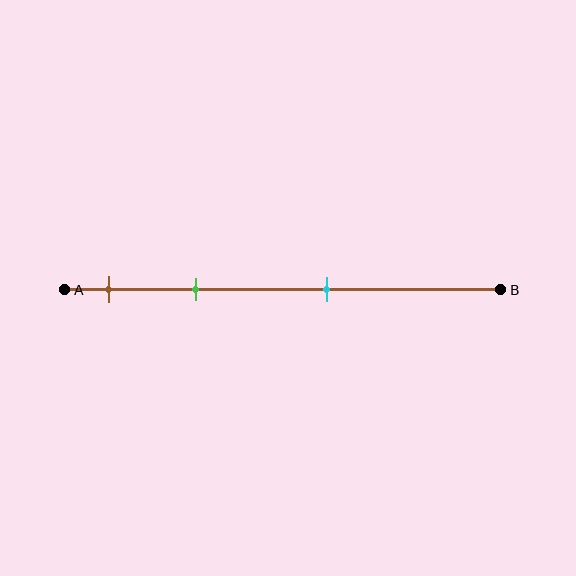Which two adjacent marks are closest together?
The brown and green marks are the closest adjacent pair.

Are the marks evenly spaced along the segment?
No, the marks are not evenly spaced.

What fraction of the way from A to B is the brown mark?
The brown mark is approximately 10% (0.1) of the way from A to B.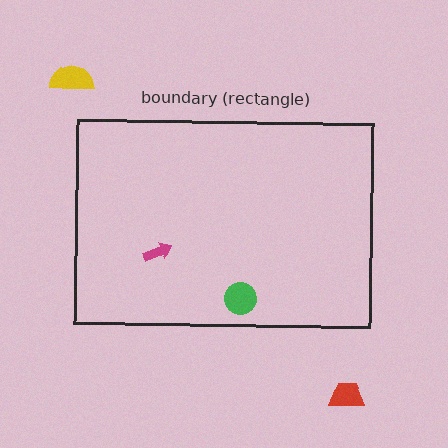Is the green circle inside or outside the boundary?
Inside.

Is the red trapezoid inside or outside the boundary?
Outside.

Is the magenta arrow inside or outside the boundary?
Inside.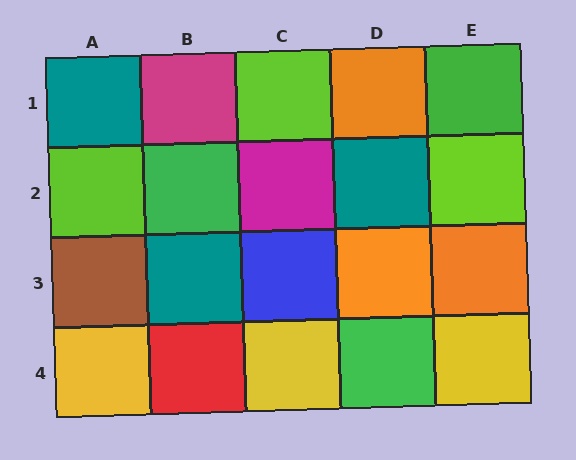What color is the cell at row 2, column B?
Green.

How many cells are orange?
3 cells are orange.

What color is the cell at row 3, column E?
Orange.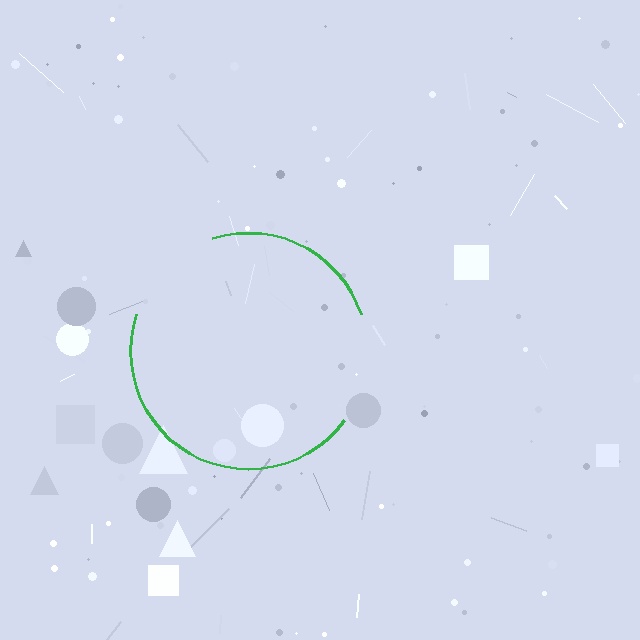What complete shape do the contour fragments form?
The contour fragments form a circle.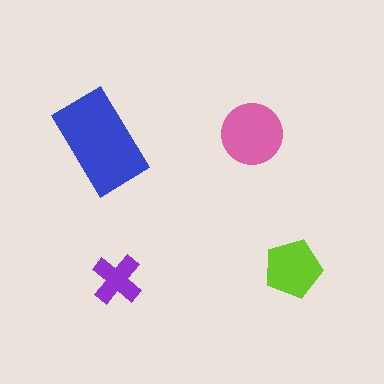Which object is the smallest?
The purple cross.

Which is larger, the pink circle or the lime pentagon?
The pink circle.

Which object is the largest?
The blue rectangle.